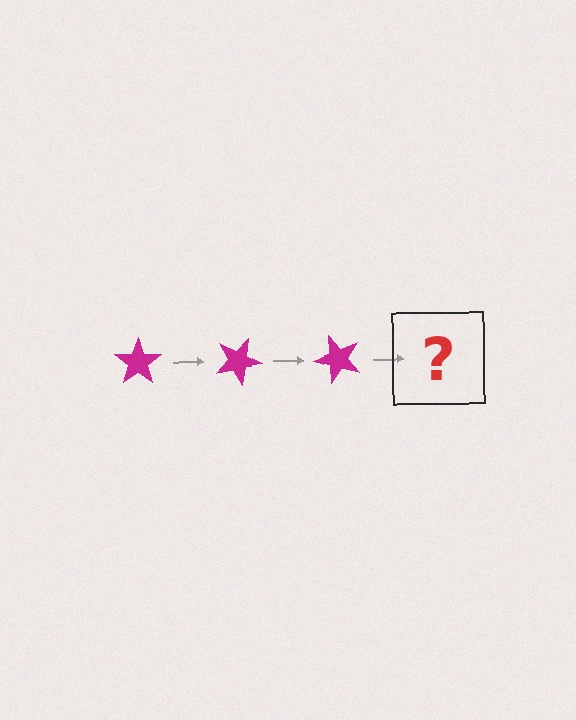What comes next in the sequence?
The next element should be a magenta star rotated 75 degrees.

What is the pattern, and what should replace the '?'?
The pattern is that the star rotates 25 degrees each step. The '?' should be a magenta star rotated 75 degrees.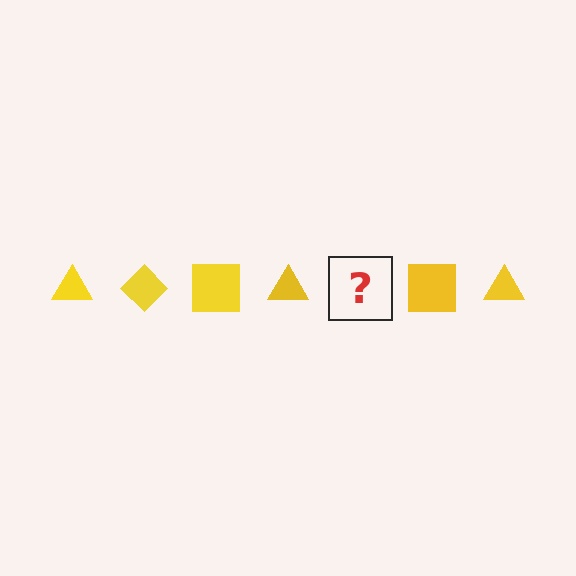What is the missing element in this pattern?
The missing element is a yellow diamond.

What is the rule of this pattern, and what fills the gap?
The rule is that the pattern cycles through triangle, diamond, square shapes in yellow. The gap should be filled with a yellow diamond.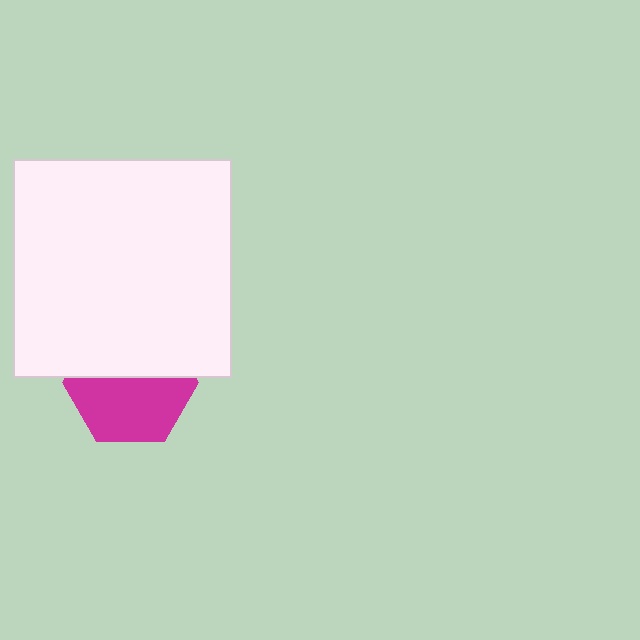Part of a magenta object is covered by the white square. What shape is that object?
It is a hexagon.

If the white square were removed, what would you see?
You would see the complete magenta hexagon.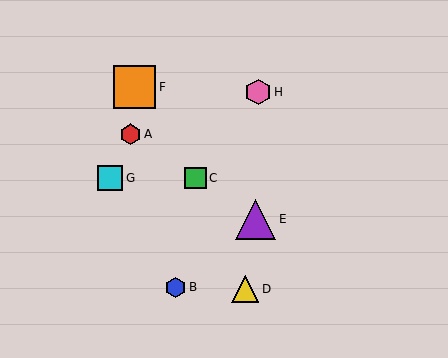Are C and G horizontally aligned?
Yes, both are at y≈178.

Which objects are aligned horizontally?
Objects C, G are aligned horizontally.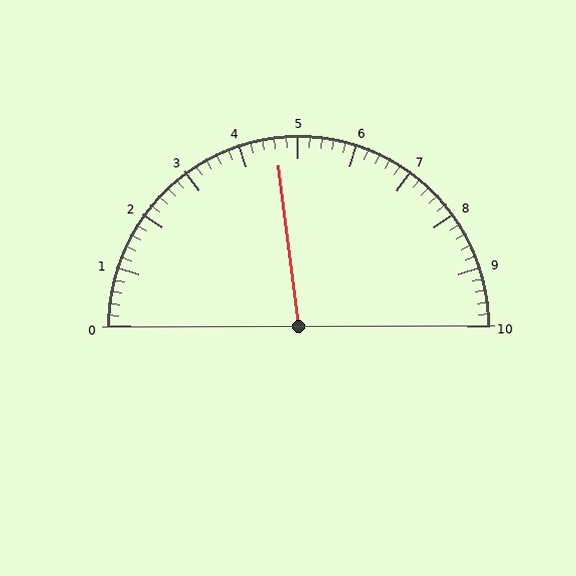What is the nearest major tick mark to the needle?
The nearest major tick mark is 5.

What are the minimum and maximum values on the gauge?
The gauge ranges from 0 to 10.